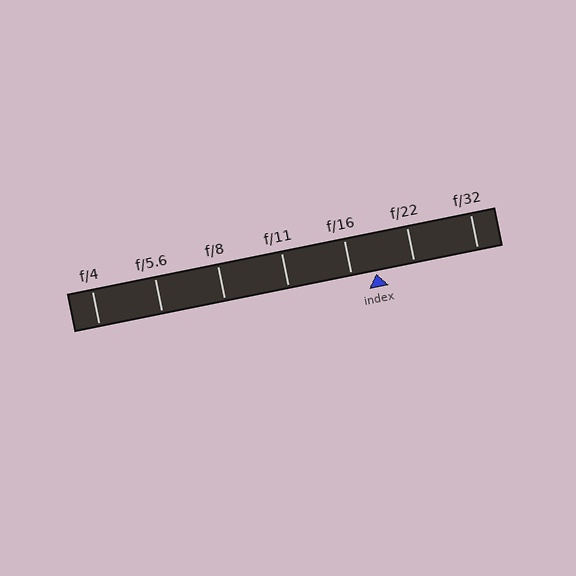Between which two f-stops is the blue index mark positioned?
The index mark is between f/16 and f/22.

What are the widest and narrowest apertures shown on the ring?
The widest aperture shown is f/4 and the narrowest is f/32.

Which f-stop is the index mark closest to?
The index mark is closest to f/16.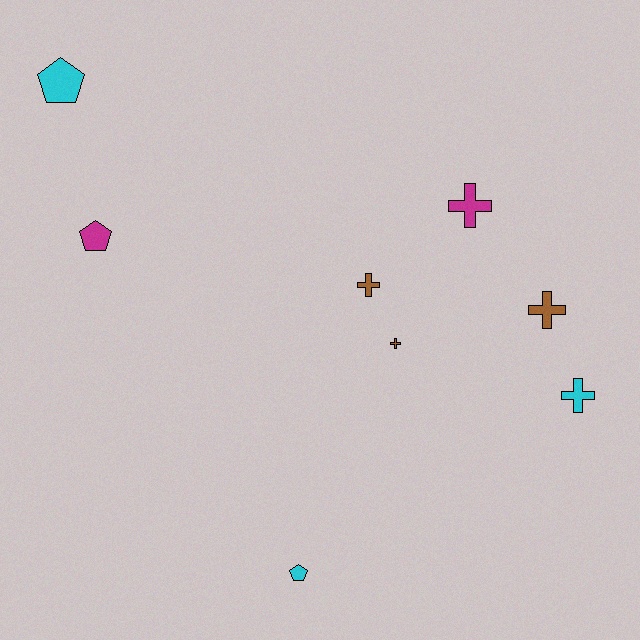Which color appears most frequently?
Brown, with 3 objects.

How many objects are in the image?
There are 8 objects.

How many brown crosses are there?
There are 3 brown crosses.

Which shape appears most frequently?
Cross, with 5 objects.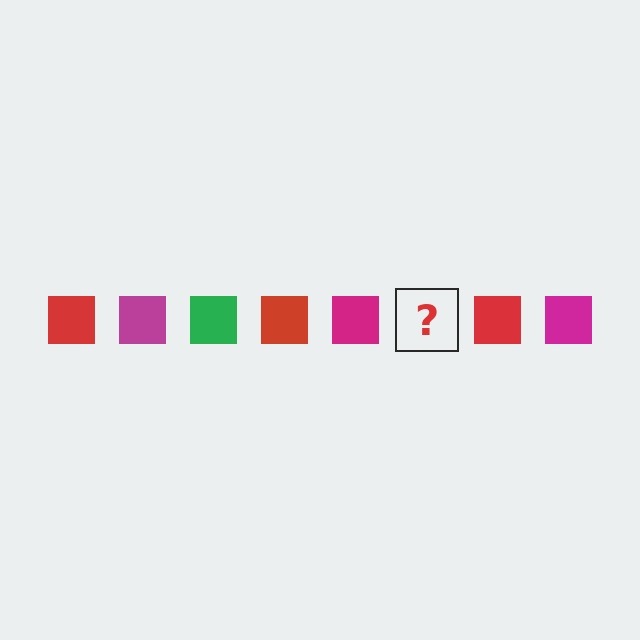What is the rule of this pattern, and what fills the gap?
The rule is that the pattern cycles through red, magenta, green squares. The gap should be filled with a green square.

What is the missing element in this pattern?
The missing element is a green square.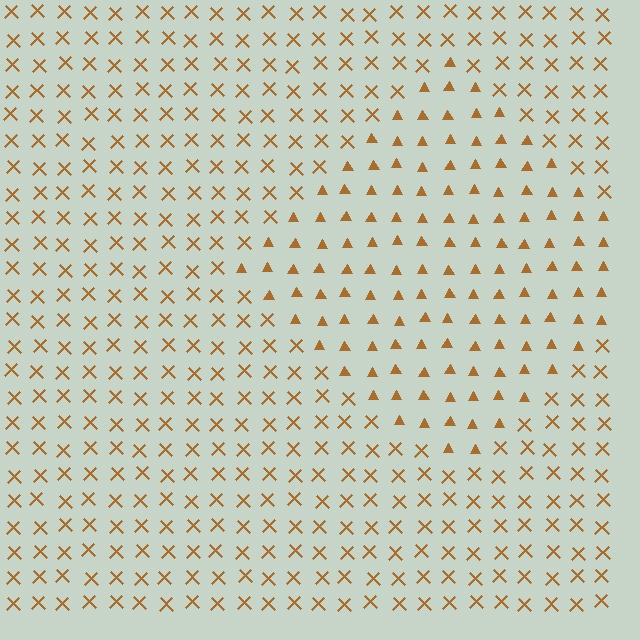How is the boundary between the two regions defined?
The boundary is defined by a change in element shape: triangles inside vs. X marks outside. All elements share the same color and spacing.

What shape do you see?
I see a diamond.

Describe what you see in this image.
The image is filled with small brown elements arranged in a uniform grid. A diamond-shaped region contains triangles, while the surrounding area contains X marks. The boundary is defined purely by the change in element shape.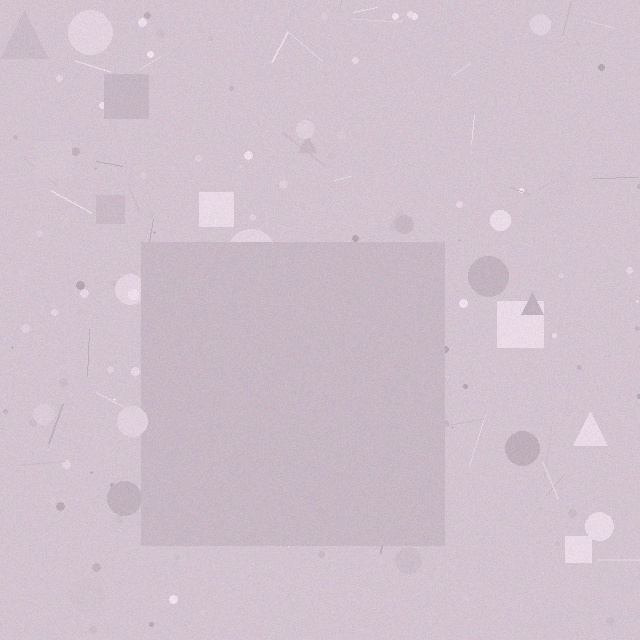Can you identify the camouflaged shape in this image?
The camouflaged shape is a square.